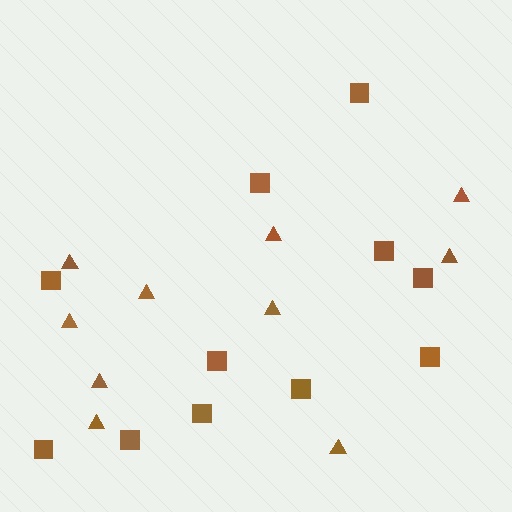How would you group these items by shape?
There are 2 groups: one group of squares (11) and one group of triangles (10).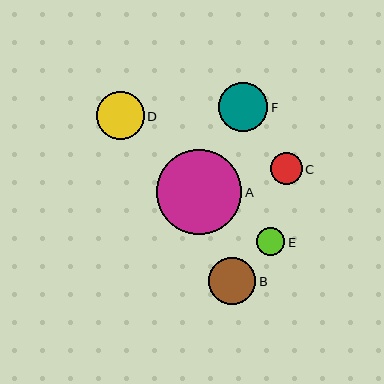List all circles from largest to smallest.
From largest to smallest: A, F, D, B, C, E.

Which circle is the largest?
Circle A is the largest with a size of approximately 85 pixels.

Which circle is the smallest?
Circle E is the smallest with a size of approximately 28 pixels.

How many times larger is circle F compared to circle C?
Circle F is approximately 1.5 times the size of circle C.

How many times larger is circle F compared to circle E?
Circle F is approximately 1.7 times the size of circle E.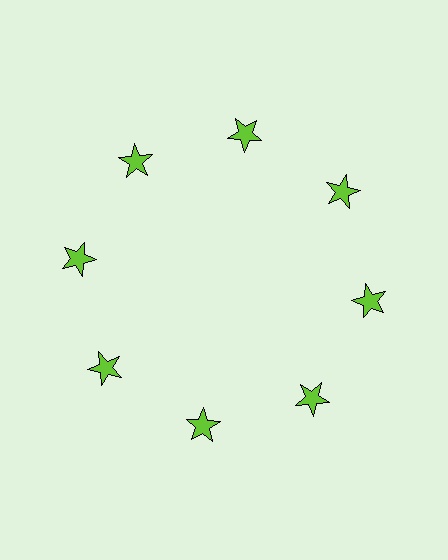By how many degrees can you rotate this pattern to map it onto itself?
The pattern maps onto itself every 45 degrees of rotation.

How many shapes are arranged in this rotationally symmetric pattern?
There are 8 shapes, arranged in 8 groups of 1.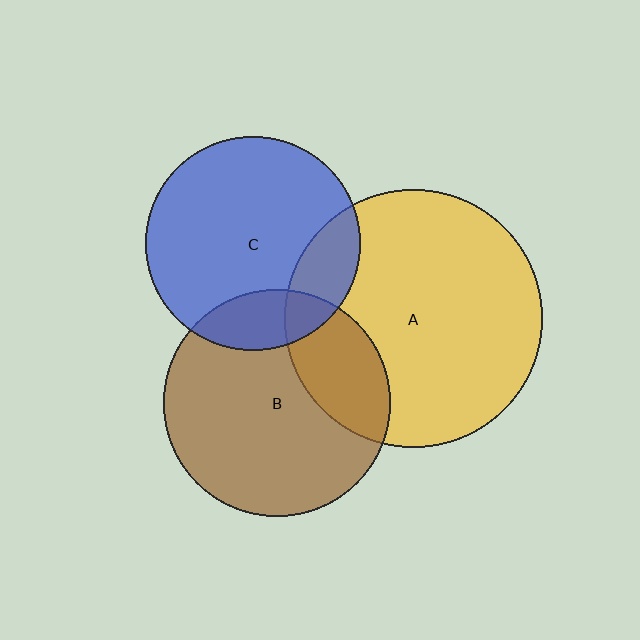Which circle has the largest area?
Circle A (yellow).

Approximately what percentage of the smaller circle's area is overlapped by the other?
Approximately 25%.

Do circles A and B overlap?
Yes.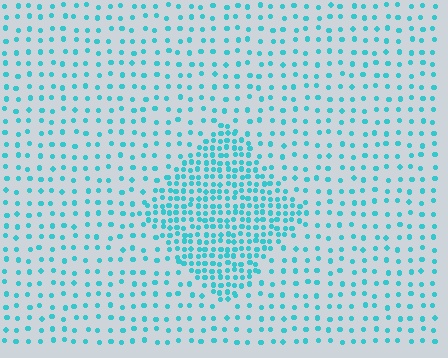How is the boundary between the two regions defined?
The boundary is defined by a change in element density (approximately 2.6x ratio). All elements are the same color, size, and shape.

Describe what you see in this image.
The image contains small cyan elements arranged at two different densities. A diamond-shaped region is visible where the elements are more densely packed than the surrounding area.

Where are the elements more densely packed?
The elements are more densely packed inside the diamond boundary.